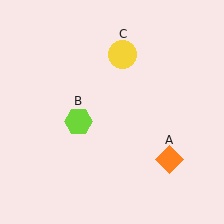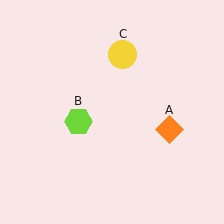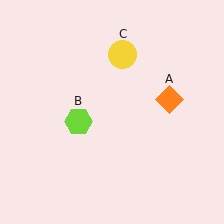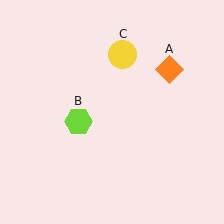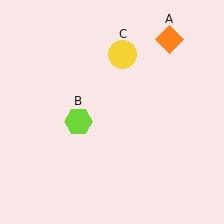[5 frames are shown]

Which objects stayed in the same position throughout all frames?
Lime hexagon (object B) and yellow circle (object C) remained stationary.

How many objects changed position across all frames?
1 object changed position: orange diamond (object A).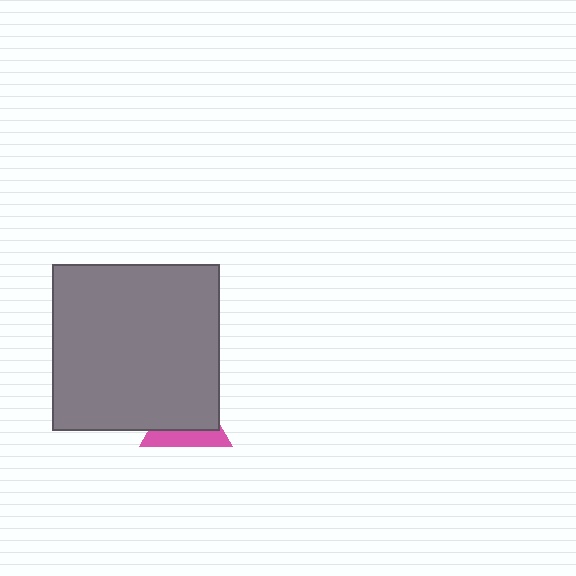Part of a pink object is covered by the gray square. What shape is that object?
It is a triangle.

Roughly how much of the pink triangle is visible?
A small part of it is visible (roughly 36%).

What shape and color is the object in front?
The object in front is a gray square.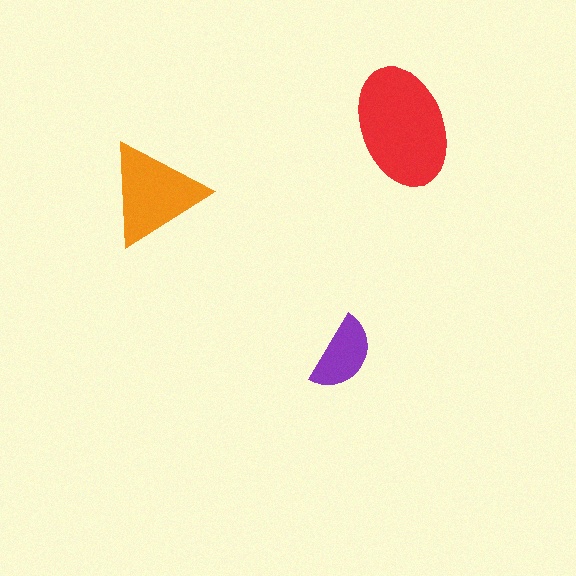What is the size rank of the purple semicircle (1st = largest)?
3rd.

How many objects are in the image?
There are 3 objects in the image.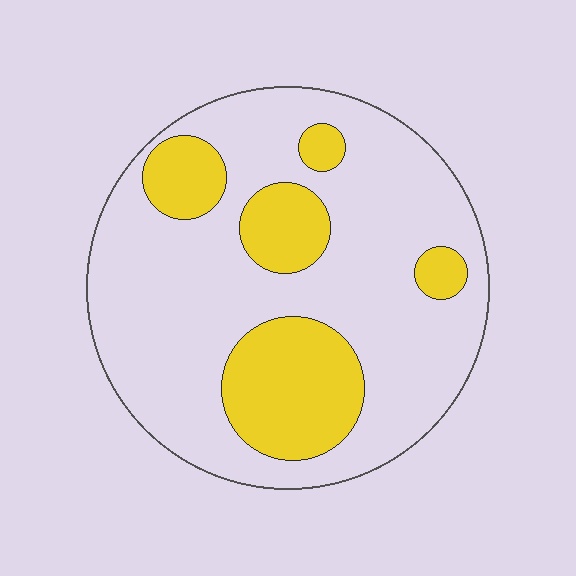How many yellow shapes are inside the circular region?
5.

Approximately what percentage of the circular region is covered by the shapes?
Approximately 25%.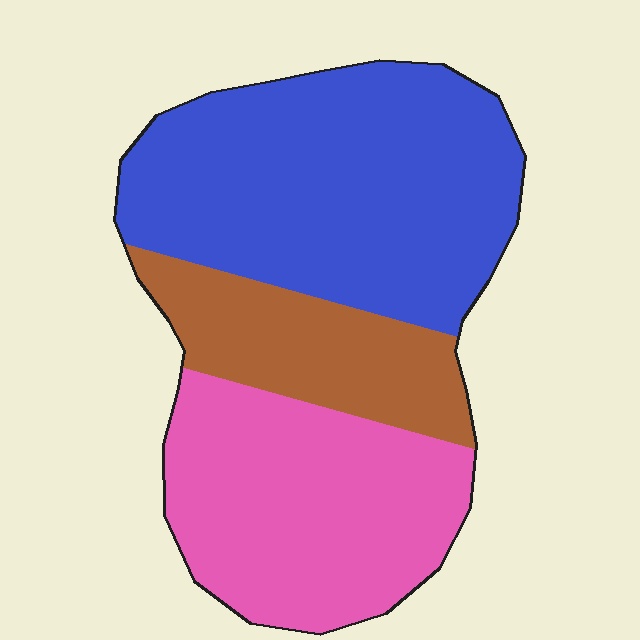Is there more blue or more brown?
Blue.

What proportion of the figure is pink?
Pink takes up about one third (1/3) of the figure.